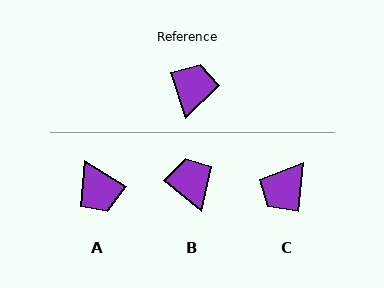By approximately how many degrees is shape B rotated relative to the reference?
Approximately 32 degrees counter-clockwise.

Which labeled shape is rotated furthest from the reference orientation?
C, about 156 degrees away.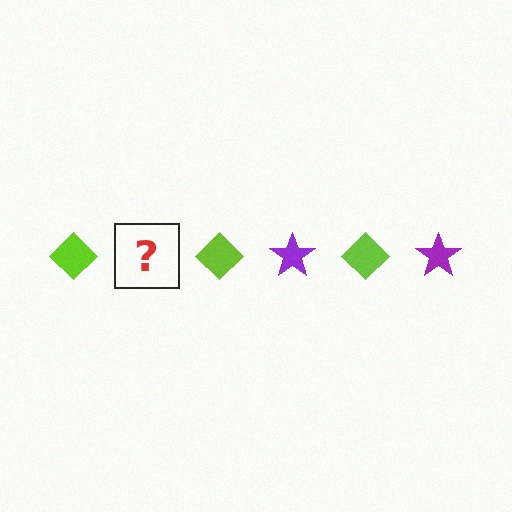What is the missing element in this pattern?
The missing element is a purple star.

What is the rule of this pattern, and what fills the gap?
The rule is that the pattern alternates between lime diamond and purple star. The gap should be filled with a purple star.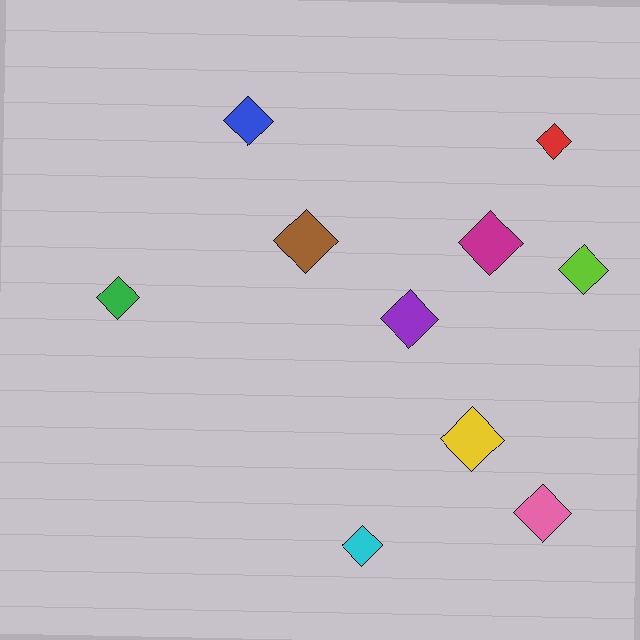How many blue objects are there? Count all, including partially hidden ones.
There is 1 blue object.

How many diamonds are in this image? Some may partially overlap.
There are 10 diamonds.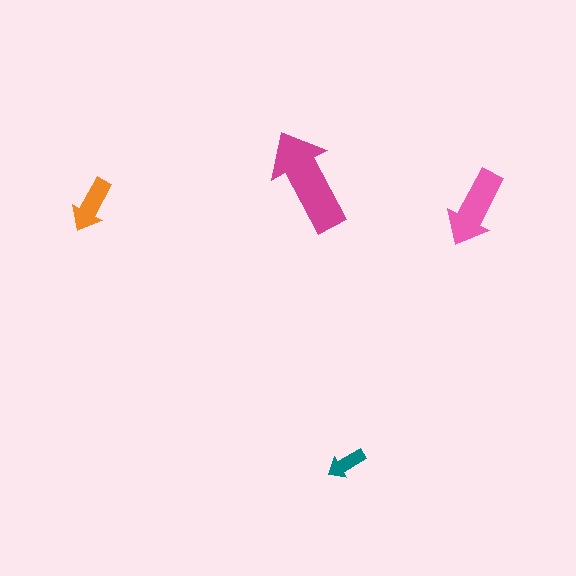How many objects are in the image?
There are 4 objects in the image.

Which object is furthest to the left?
The orange arrow is leftmost.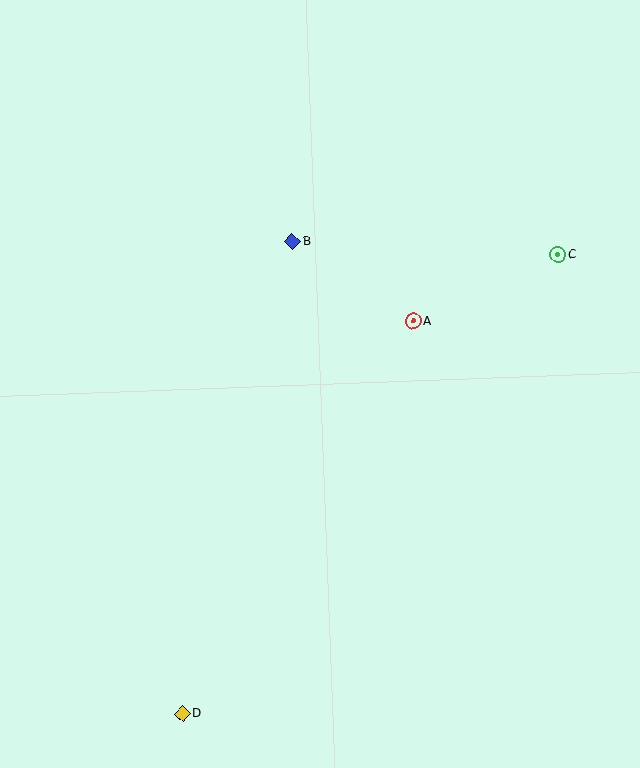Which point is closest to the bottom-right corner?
Point D is closest to the bottom-right corner.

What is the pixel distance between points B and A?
The distance between B and A is 144 pixels.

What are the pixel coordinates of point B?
Point B is at (292, 242).